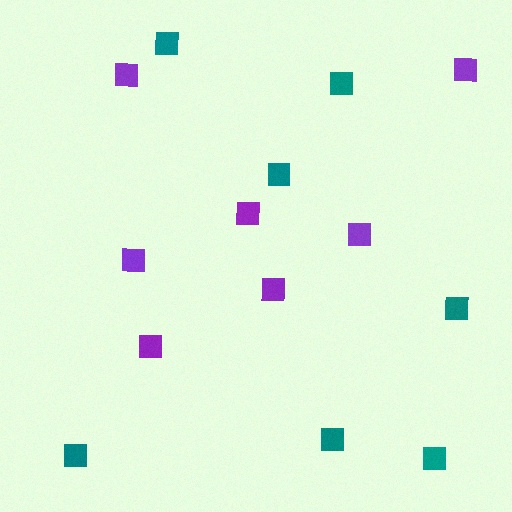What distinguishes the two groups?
There are 2 groups: one group of teal squares (7) and one group of purple squares (7).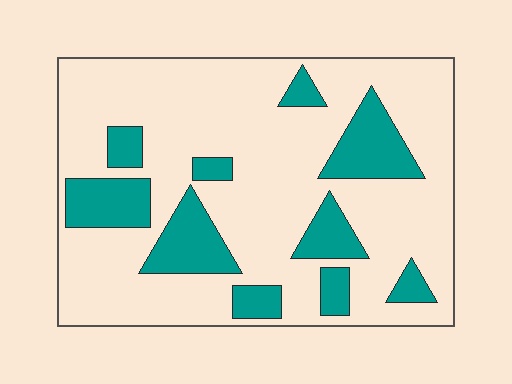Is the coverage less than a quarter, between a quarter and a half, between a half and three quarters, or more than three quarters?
Less than a quarter.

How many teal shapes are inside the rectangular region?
10.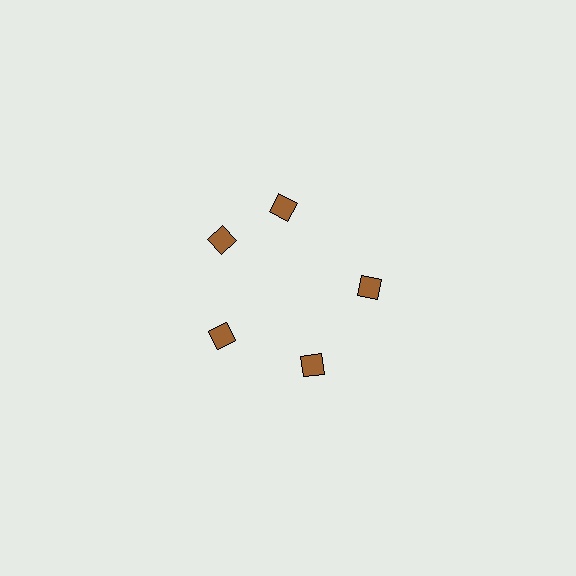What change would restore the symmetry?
The symmetry would be restored by rotating it back into even spacing with its neighbors so that all 5 diamonds sit at equal angles and equal distance from the center.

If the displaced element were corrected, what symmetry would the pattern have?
It would have 5-fold rotational symmetry — the pattern would map onto itself every 72 degrees.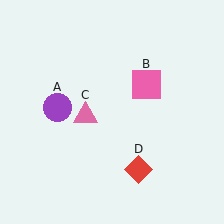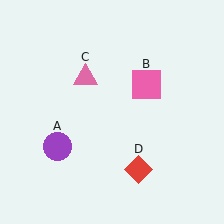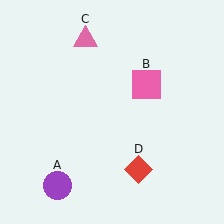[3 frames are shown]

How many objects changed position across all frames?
2 objects changed position: purple circle (object A), pink triangle (object C).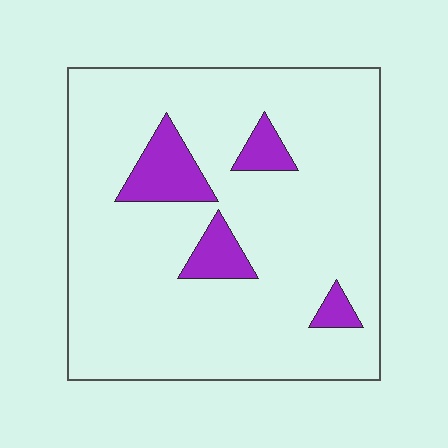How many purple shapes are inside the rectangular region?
4.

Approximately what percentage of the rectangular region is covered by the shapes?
Approximately 10%.